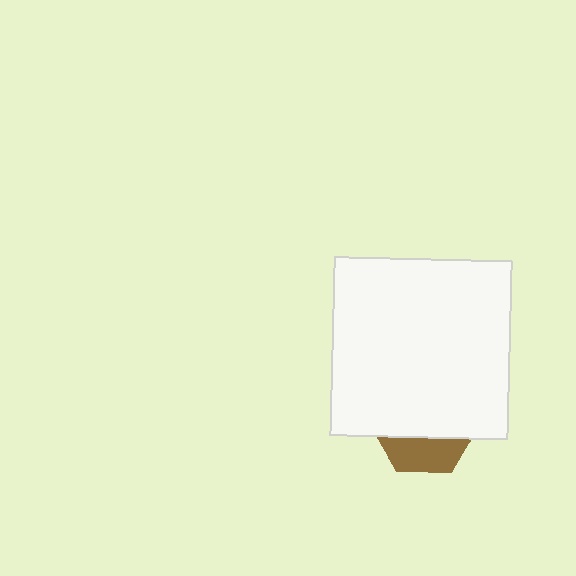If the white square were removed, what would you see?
You would see the complete brown hexagon.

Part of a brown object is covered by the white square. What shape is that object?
It is a hexagon.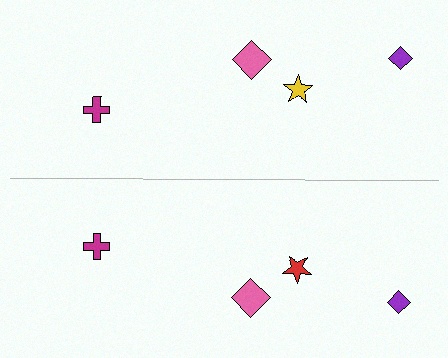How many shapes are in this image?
There are 8 shapes in this image.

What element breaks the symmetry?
The red star on the bottom side breaks the symmetry — its mirror counterpart is yellow.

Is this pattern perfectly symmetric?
No, the pattern is not perfectly symmetric. The red star on the bottom side breaks the symmetry — its mirror counterpart is yellow.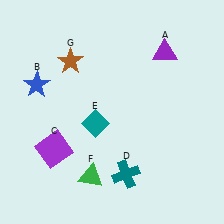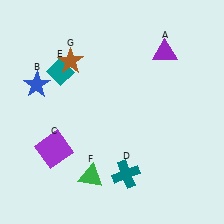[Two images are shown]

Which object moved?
The teal diamond (E) moved up.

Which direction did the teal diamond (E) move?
The teal diamond (E) moved up.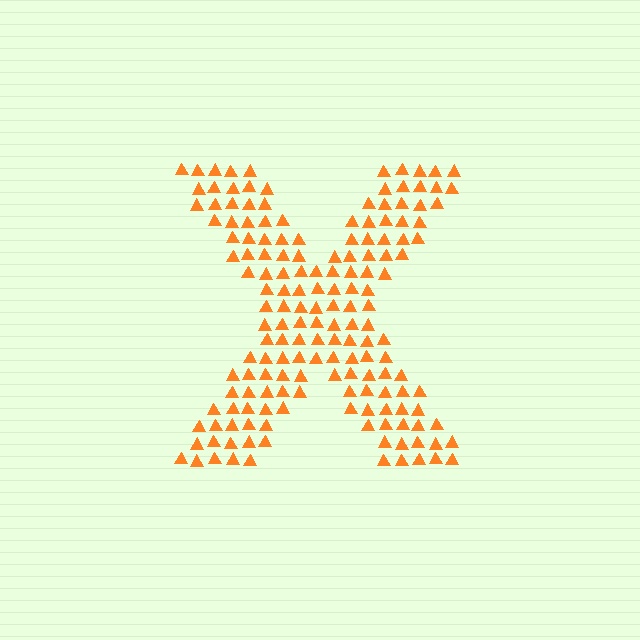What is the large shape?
The large shape is the letter X.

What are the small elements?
The small elements are triangles.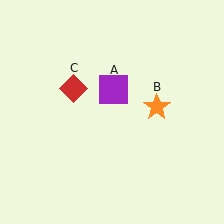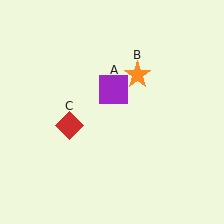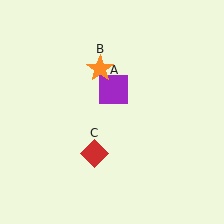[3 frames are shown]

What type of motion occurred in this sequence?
The orange star (object B), red diamond (object C) rotated counterclockwise around the center of the scene.